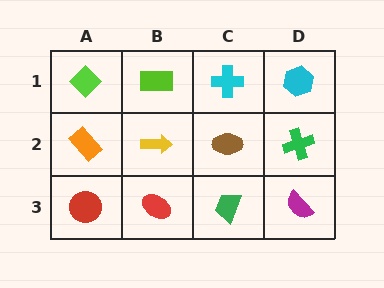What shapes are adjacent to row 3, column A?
An orange rectangle (row 2, column A), a red ellipse (row 3, column B).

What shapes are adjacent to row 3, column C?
A brown ellipse (row 2, column C), a red ellipse (row 3, column B), a magenta semicircle (row 3, column D).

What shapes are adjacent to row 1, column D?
A green cross (row 2, column D), a cyan cross (row 1, column C).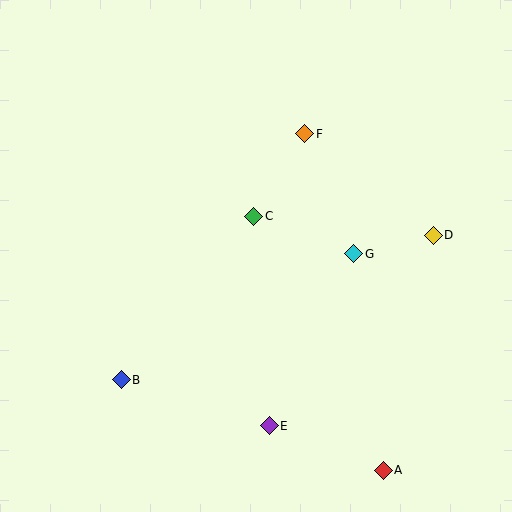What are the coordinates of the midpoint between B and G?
The midpoint between B and G is at (237, 317).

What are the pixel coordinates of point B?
Point B is at (121, 380).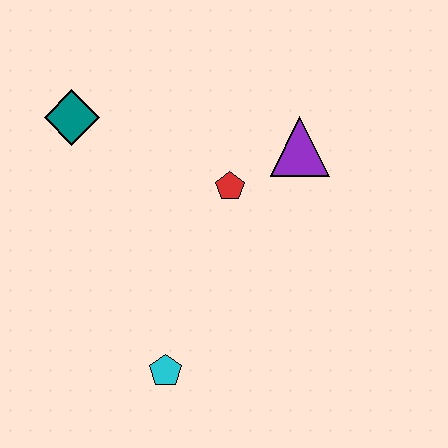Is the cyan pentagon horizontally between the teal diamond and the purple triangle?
Yes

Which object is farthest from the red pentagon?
The cyan pentagon is farthest from the red pentagon.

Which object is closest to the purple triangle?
The red pentagon is closest to the purple triangle.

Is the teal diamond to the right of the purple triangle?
No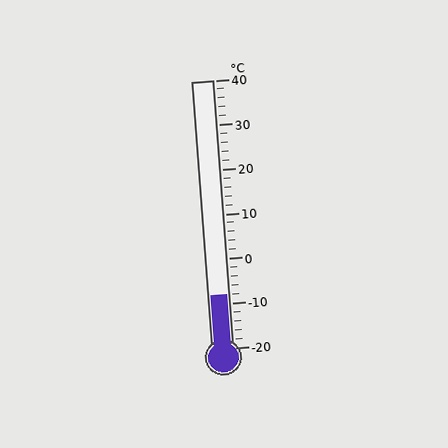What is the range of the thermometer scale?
The thermometer scale ranges from -20°C to 40°C.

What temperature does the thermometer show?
The thermometer shows approximately -8°C.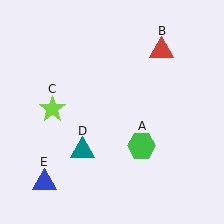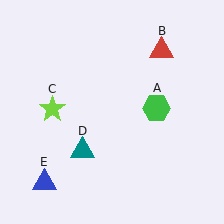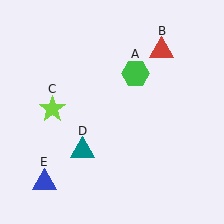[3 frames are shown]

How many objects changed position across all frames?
1 object changed position: green hexagon (object A).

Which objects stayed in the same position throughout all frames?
Red triangle (object B) and lime star (object C) and teal triangle (object D) and blue triangle (object E) remained stationary.